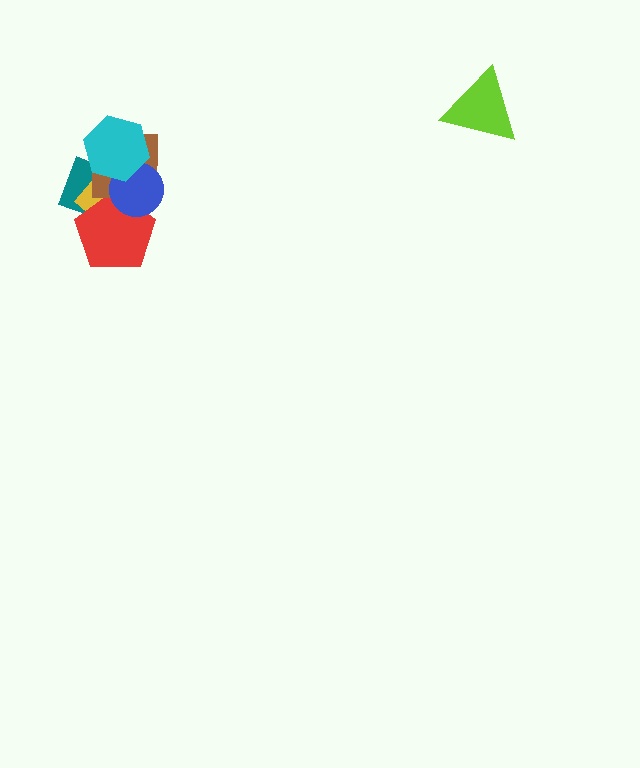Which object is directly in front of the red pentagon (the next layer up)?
The brown square is directly in front of the red pentagon.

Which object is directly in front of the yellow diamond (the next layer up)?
The red pentagon is directly in front of the yellow diamond.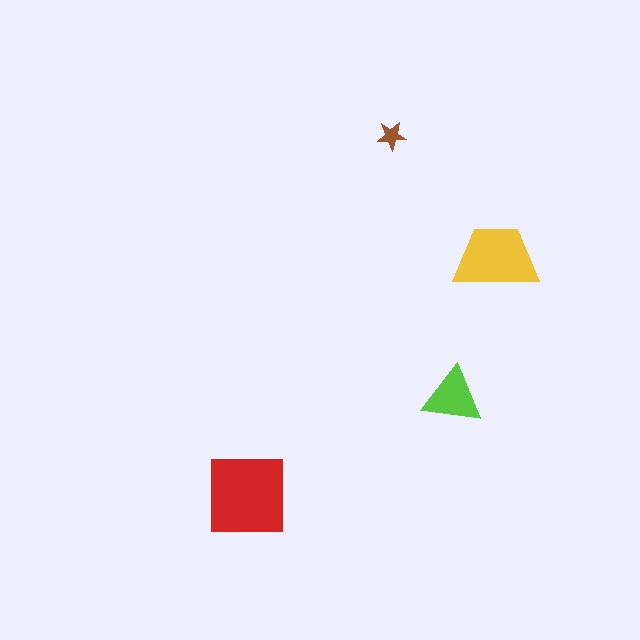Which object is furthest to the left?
The red square is leftmost.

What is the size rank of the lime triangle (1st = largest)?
3rd.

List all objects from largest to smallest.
The red square, the yellow trapezoid, the lime triangle, the brown star.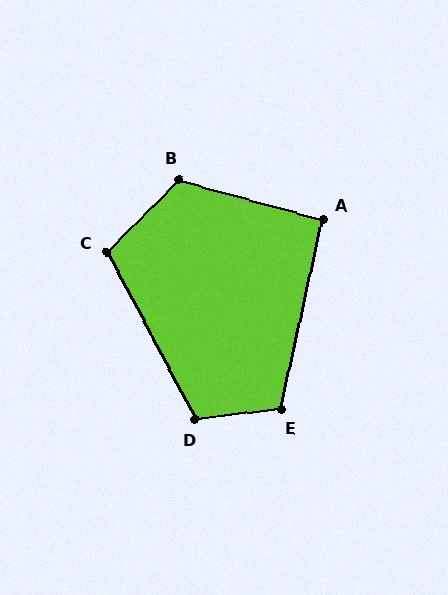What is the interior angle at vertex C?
Approximately 107 degrees (obtuse).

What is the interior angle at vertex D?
Approximately 111 degrees (obtuse).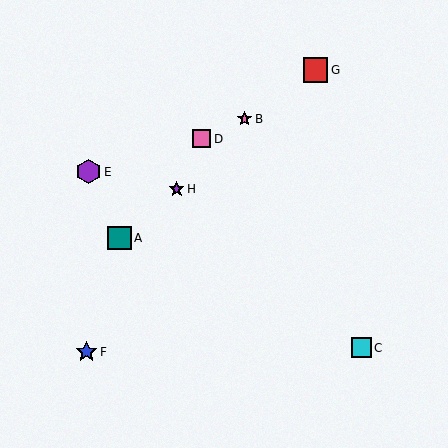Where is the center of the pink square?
The center of the pink square is at (201, 139).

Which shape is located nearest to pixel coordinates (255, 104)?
The pink star (labeled B) at (245, 119) is nearest to that location.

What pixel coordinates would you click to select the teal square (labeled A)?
Click at (120, 238) to select the teal square A.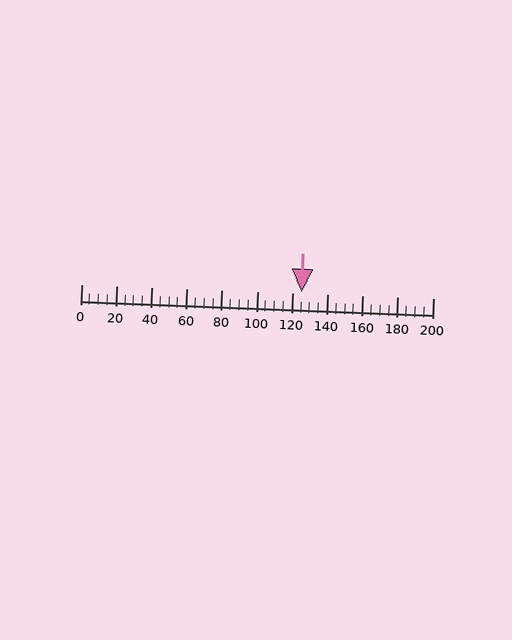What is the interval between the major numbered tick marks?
The major tick marks are spaced 20 units apart.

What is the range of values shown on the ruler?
The ruler shows values from 0 to 200.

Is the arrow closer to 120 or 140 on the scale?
The arrow is closer to 120.